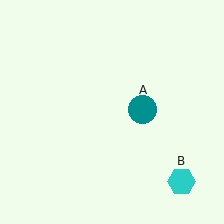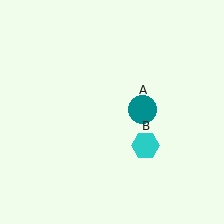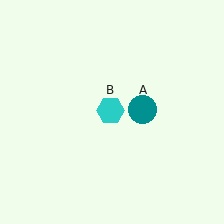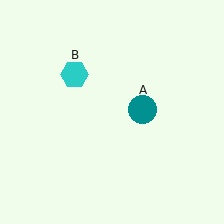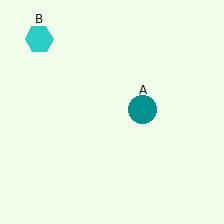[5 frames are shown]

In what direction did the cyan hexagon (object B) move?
The cyan hexagon (object B) moved up and to the left.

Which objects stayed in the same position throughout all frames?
Teal circle (object A) remained stationary.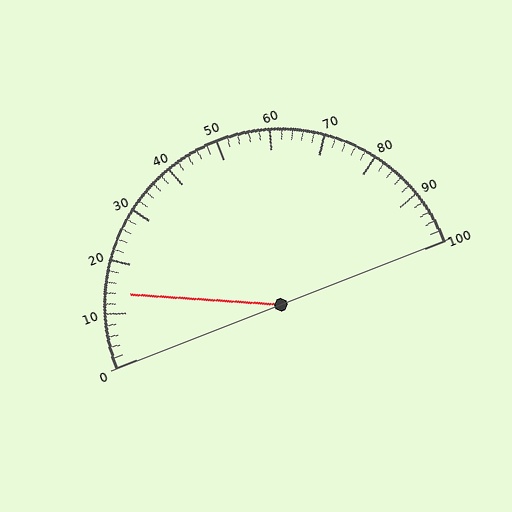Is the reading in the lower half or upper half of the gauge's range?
The reading is in the lower half of the range (0 to 100).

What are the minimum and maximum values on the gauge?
The gauge ranges from 0 to 100.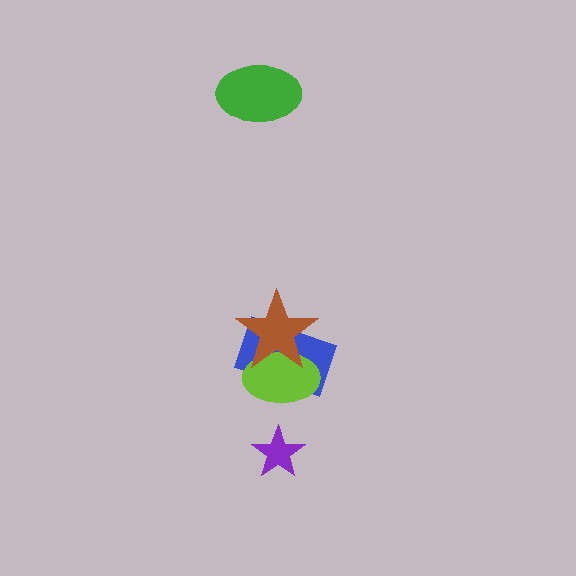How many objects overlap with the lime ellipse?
2 objects overlap with the lime ellipse.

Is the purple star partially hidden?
No, no other shape covers it.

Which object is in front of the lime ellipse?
The brown star is in front of the lime ellipse.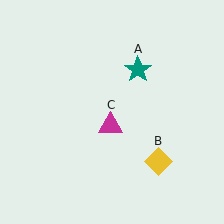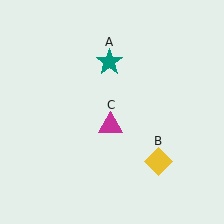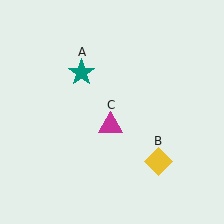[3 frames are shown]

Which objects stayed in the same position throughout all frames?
Yellow diamond (object B) and magenta triangle (object C) remained stationary.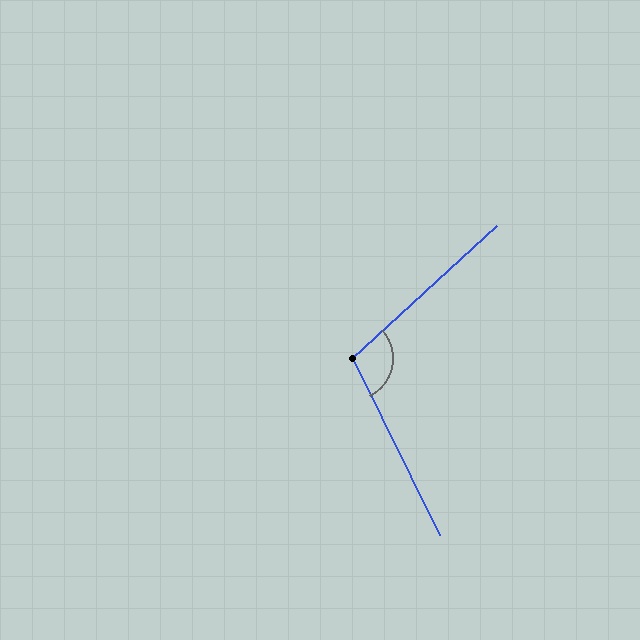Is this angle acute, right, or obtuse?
It is obtuse.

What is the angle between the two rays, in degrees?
Approximately 106 degrees.